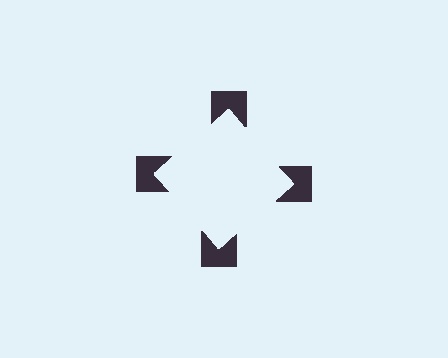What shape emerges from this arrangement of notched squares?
An illusory square — its edges are inferred from the aligned wedge cuts in the notched squares, not physically drawn.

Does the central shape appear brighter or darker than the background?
It typically appears slightly brighter than the background, even though no actual brightness change is drawn.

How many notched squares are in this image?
There are 4 — one at each vertex of the illusory square.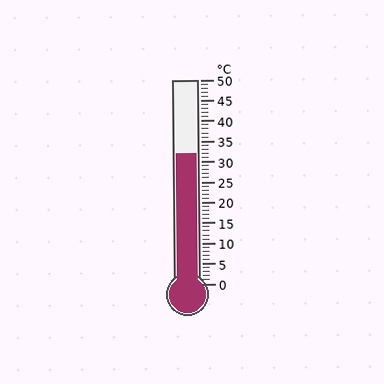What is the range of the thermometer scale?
The thermometer scale ranges from 0°C to 50°C.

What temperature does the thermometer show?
The thermometer shows approximately 32°C.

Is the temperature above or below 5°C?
The temperature is above 5°C.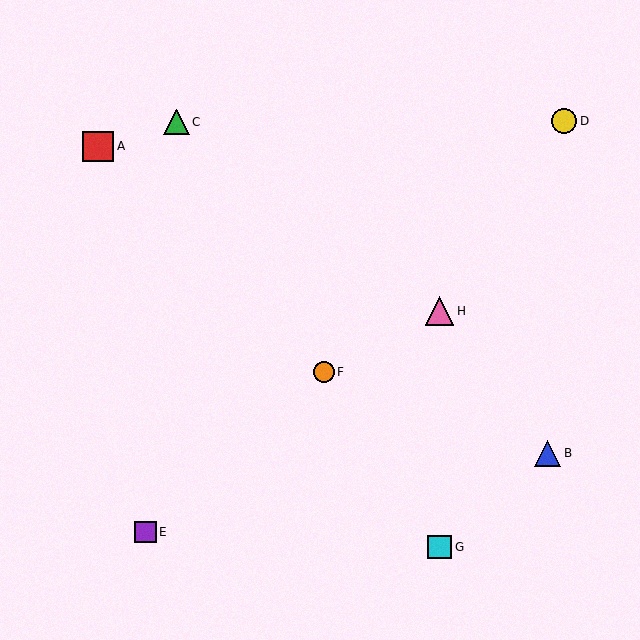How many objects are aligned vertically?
2 objects (G, H) are aligned vertically.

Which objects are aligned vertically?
Objects G, H are aligned vertically.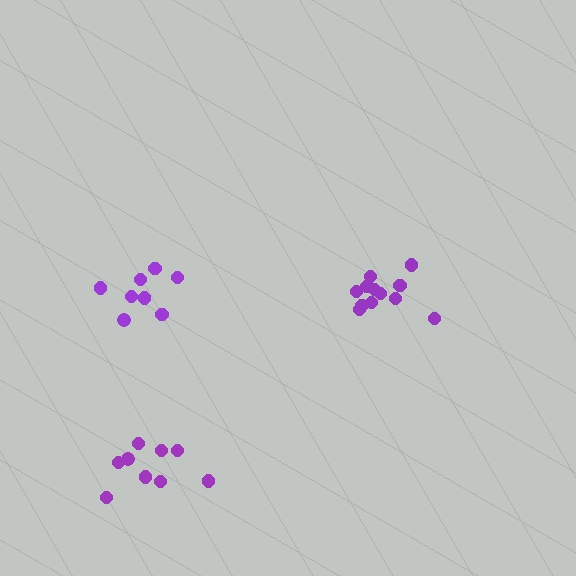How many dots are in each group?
Group 1: 8 dots, Group 2: 12 dots, Group 3: 9 dots (29 total).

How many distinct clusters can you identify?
There are 3 distinct clusters.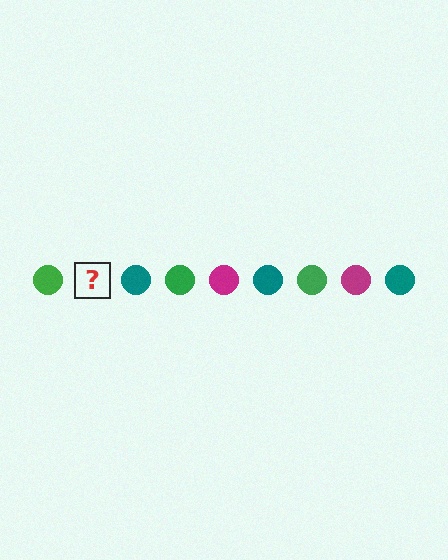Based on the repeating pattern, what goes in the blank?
The blank should be a magenta circle.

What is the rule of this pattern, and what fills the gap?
The rule is that the pattern cycles through green, magenta, teal circles. The gap should be filled with a magenta circle.